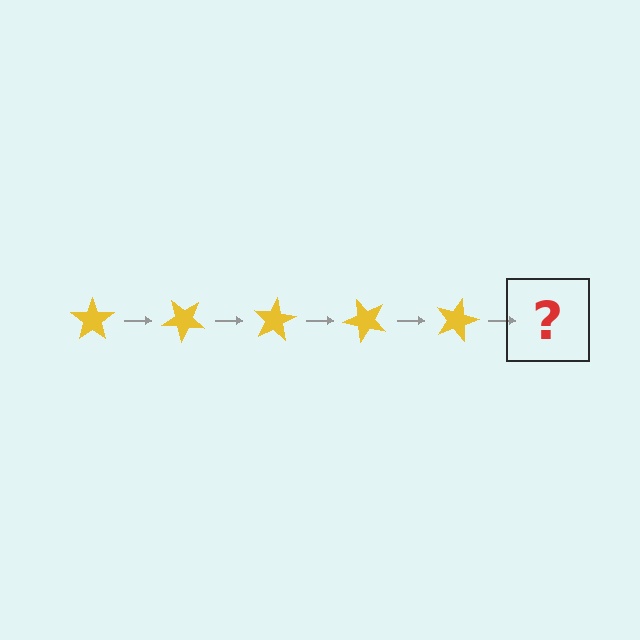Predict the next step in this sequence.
The next step is a yellow star rotated 200 degrees.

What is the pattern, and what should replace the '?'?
The pattern is that the star rotates 40 degrees each step. The '?' should be a yellow star rotated 200 degrees.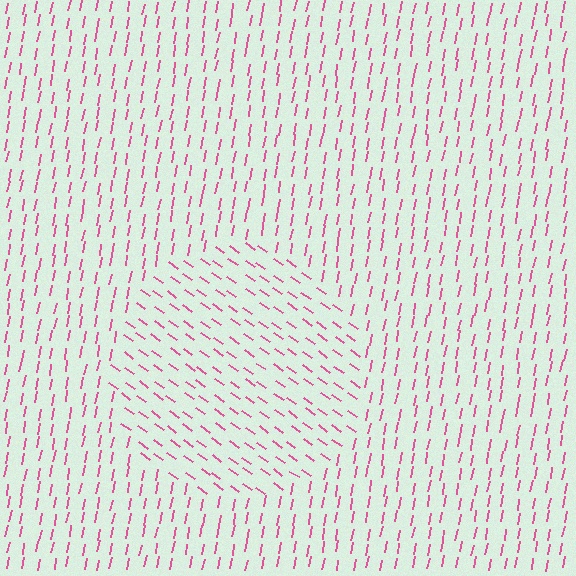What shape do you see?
I see a circle.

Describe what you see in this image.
The image is filled with small pink line segments. A circle region in the image has lines oriented differently from the surrounding lines, creating a visible texture boundary.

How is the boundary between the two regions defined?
The boundary is defined purely by a change in line orientation (approximately 66 degrees difference). All lines are the same color and thickness.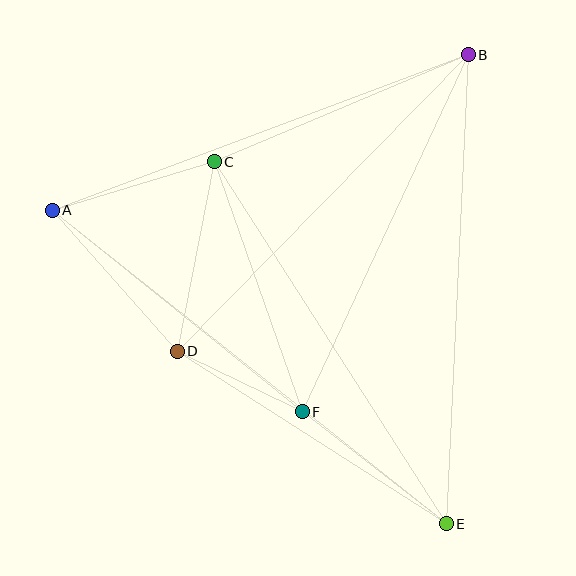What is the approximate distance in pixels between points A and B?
The distance between A and B is approximately 444 pixels.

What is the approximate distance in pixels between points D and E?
The distance between D and E is approximately 320 pixels.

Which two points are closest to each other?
Points D and F are closest to each other.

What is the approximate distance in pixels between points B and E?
The distance between B and E is approximately 470 pixels.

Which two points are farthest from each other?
Points A and E are farthest from each other.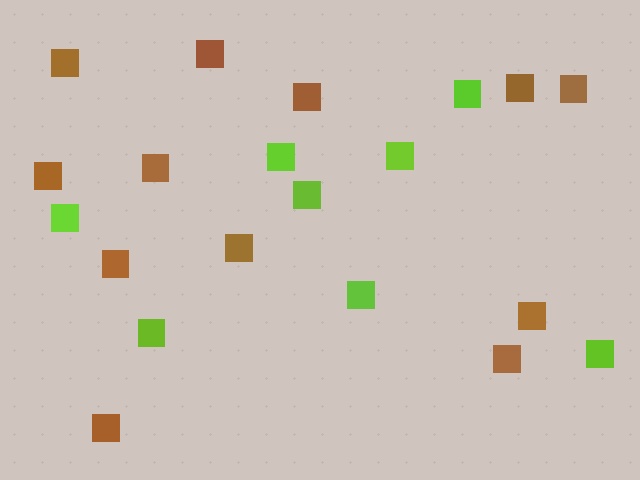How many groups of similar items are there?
There are 2 groups: one group of lime squares (8) and one group of brown squares (12).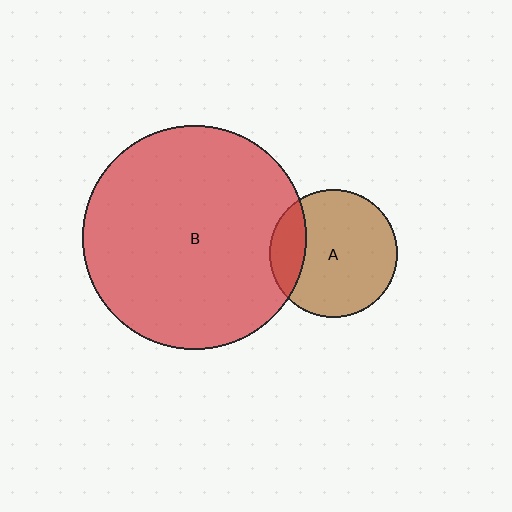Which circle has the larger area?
Circle B (red).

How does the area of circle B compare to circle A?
Approximately 3.1 times.